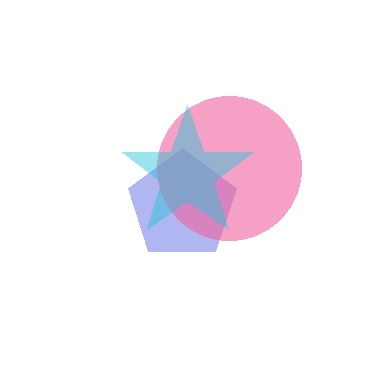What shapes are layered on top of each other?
The layered shapes are: a blue pentagon, a pink circle, a cyan star.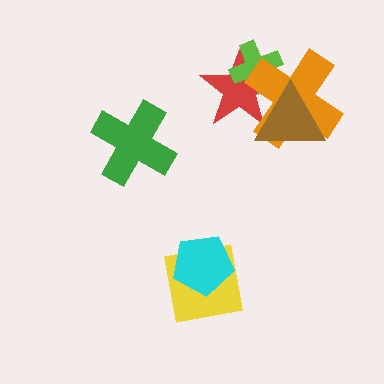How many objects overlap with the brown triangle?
2 objects overlap with the brown triangle.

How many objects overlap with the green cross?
0 objects overlap with the green cross.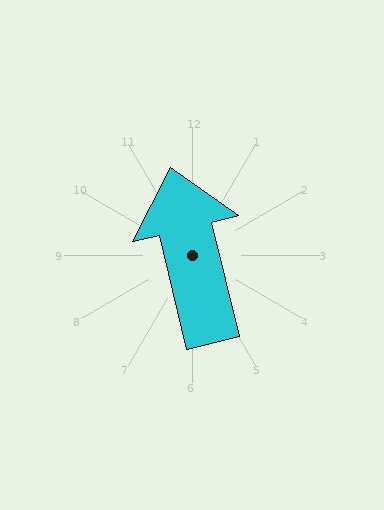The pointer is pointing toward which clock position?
Roughly 12 o'clock.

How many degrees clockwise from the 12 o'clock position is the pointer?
Approximately 346 degrees.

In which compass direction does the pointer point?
North.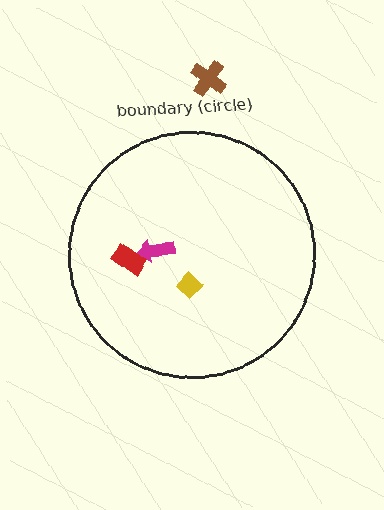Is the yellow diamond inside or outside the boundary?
Inside.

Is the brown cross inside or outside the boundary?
Outside.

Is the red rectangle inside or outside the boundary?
Inside.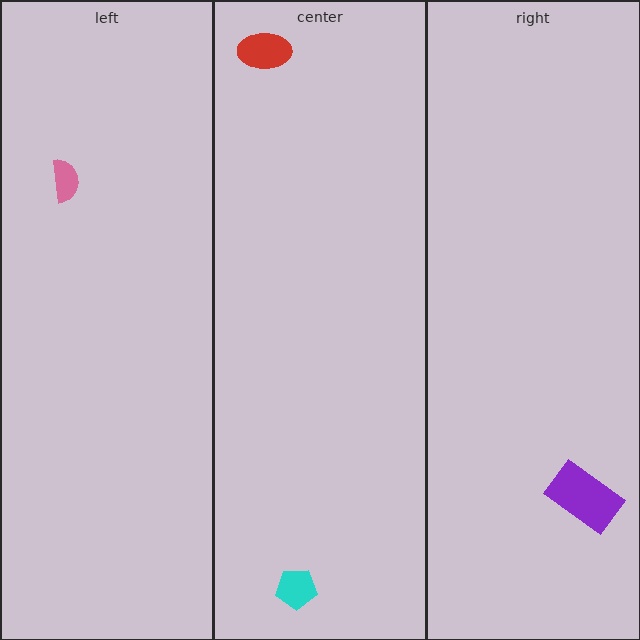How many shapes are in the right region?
1.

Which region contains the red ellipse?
The center region.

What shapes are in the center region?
The cyan pentagon, the red ellipse.